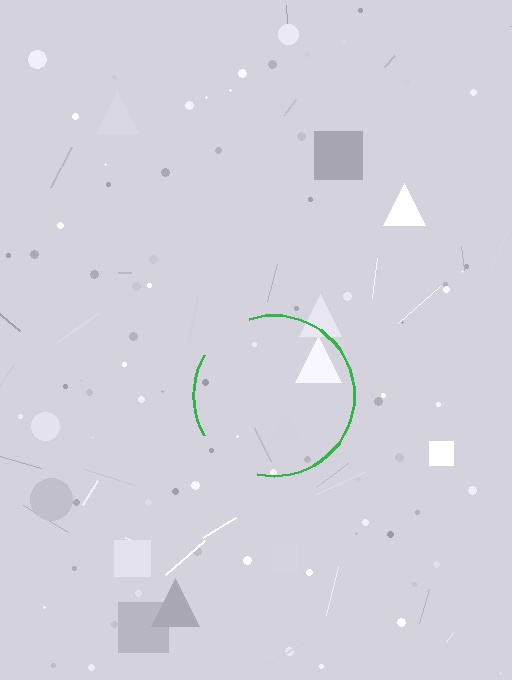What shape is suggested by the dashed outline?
The dashed outline suggests a circle.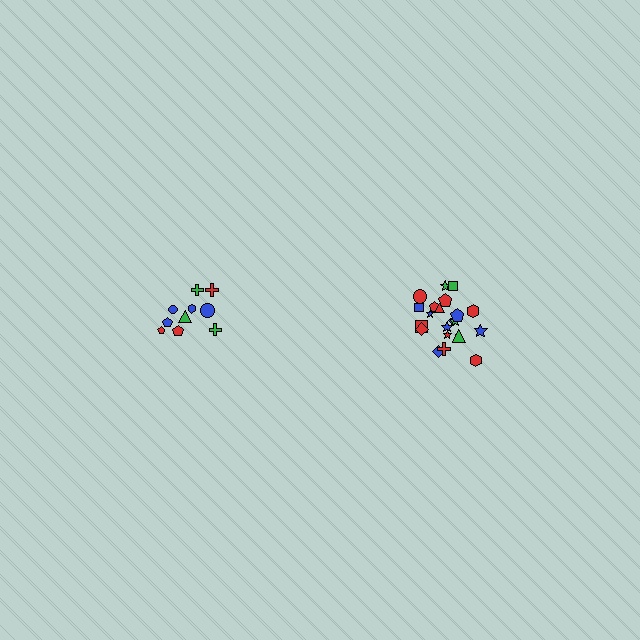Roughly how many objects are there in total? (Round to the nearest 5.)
Roughly 30 objects in total.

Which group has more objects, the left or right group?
The right group.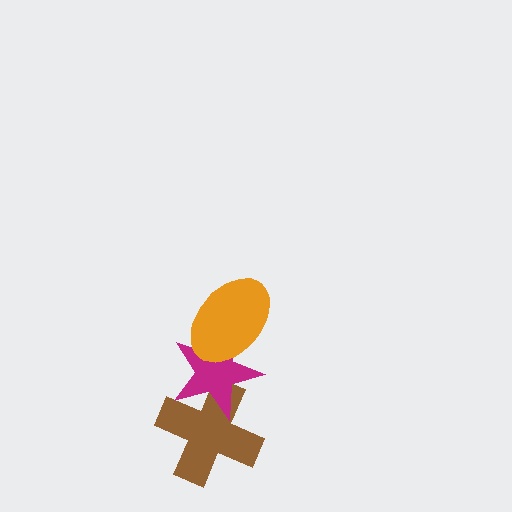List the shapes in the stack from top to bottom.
From top to bottom: the orange ellipse, the magenta star, the brown cross.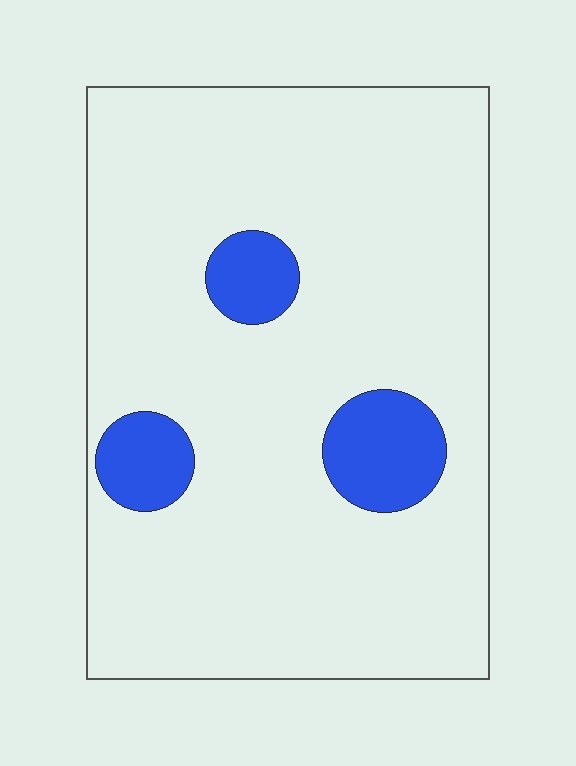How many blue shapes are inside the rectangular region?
3.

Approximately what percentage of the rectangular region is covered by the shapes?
Approximately 10%.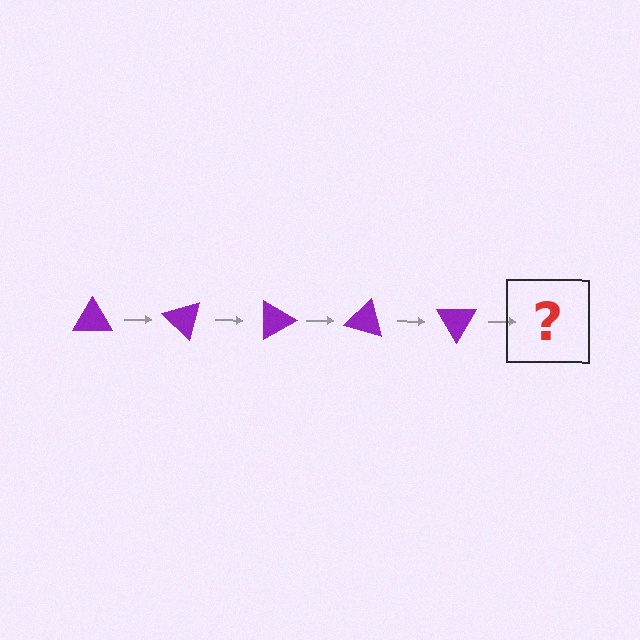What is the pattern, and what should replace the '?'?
The pattern is that the triangle rotates 45 degrees each step. The '?' should be a purple triangle rotated 225 degrees.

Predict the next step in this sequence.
The next step is a purple triangle rotated 225 degrees.